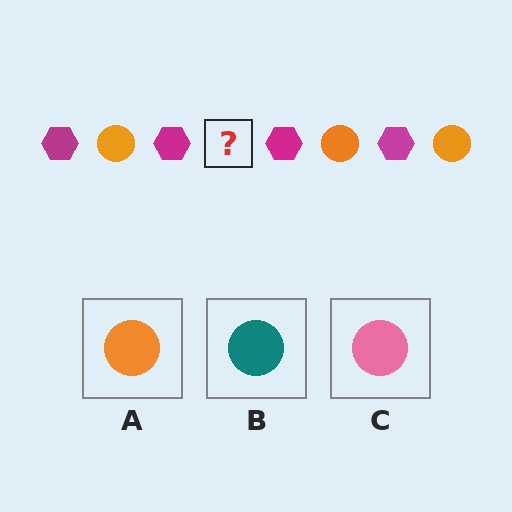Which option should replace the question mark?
Option A.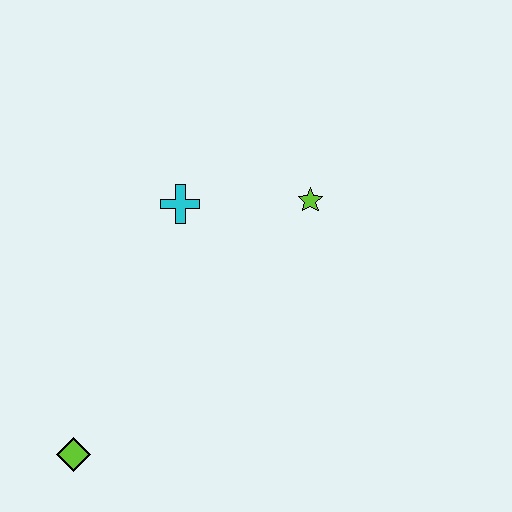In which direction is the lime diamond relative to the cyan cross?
The lime diamond is below the cyan cross.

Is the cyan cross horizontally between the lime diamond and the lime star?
Yes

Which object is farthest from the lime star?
The lime diamond is farthest from the lime star.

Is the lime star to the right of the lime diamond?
Yes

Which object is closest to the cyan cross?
The lime star is closest to the cyan cross.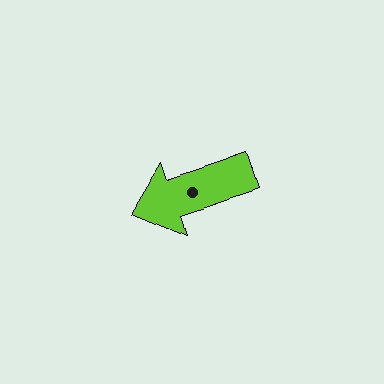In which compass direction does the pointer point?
West.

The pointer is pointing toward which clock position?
Roughly 8 o'clock.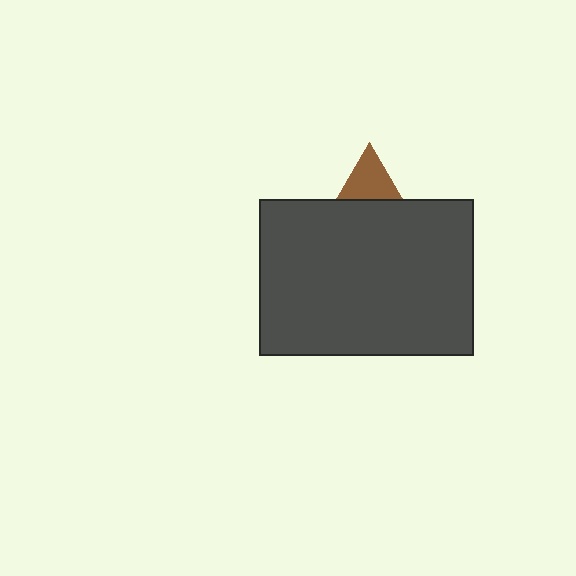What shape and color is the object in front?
The object in front is a dark gray rectangle.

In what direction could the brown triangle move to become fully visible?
The brown triangle could move up. That would shift it out from behind the dark gray rectangle entirely.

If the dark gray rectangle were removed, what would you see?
You would see the complete brown triangle.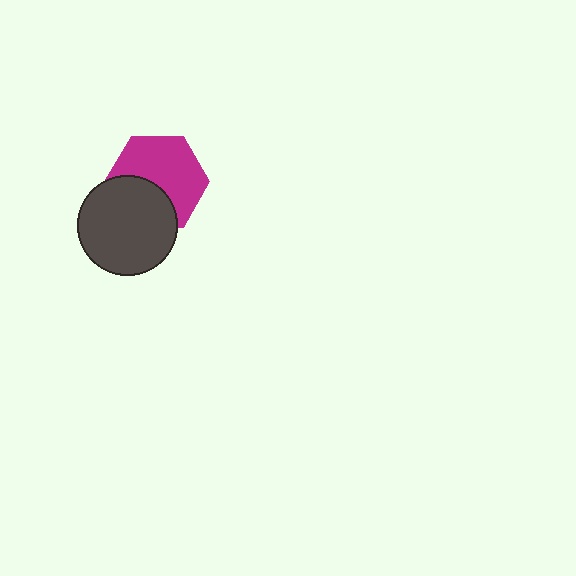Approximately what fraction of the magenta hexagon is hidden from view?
Roughly 37% of the magenta hexagon is hidden behind the dark gray circle.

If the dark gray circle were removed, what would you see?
You would see the complete magenta hexagon.